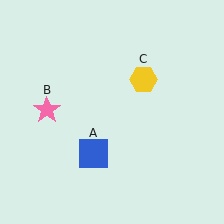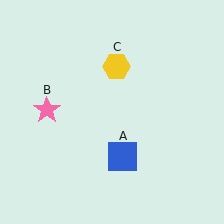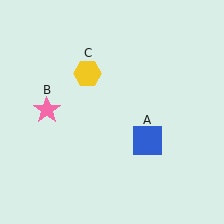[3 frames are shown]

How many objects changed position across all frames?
2 objects changed position: blue square (object A), yellow hexagon (object C).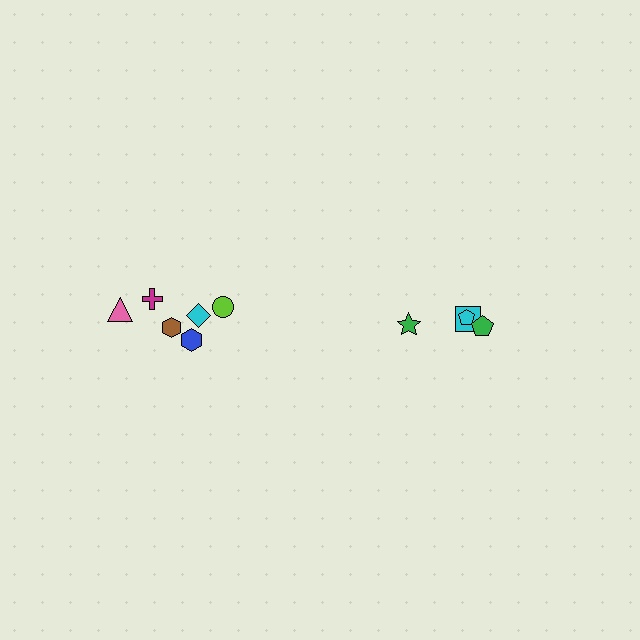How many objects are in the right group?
There are 4 objects.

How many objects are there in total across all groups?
There are 10 objects.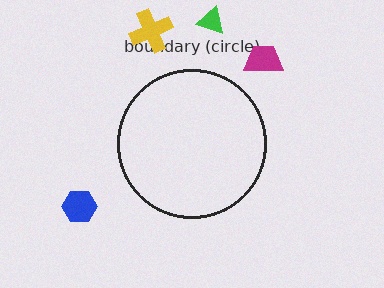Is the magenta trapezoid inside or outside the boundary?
Outside.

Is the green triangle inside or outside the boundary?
Outside.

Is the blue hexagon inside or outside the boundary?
Outside.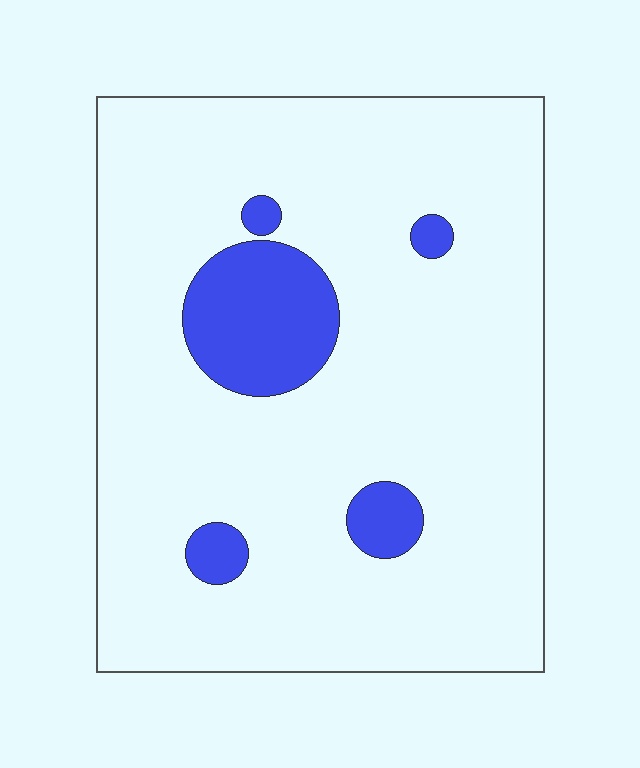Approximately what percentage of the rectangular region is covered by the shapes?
Approximately 10%.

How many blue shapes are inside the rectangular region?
5.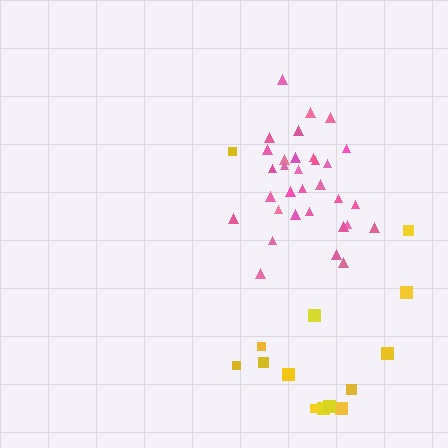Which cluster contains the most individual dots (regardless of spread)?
Pink (32).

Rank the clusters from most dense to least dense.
pink, yellow.